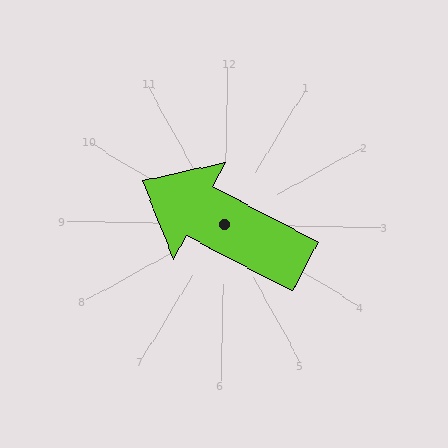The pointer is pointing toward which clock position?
Roughly 10 o'clock.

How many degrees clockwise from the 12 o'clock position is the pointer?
Approximately 297 degrees.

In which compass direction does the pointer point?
Northwest.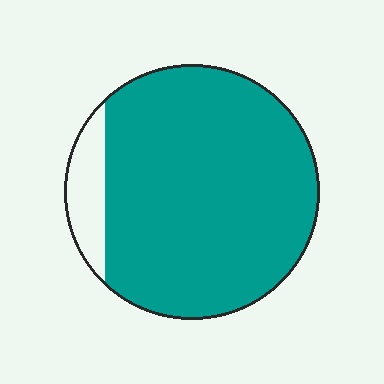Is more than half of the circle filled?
Yes.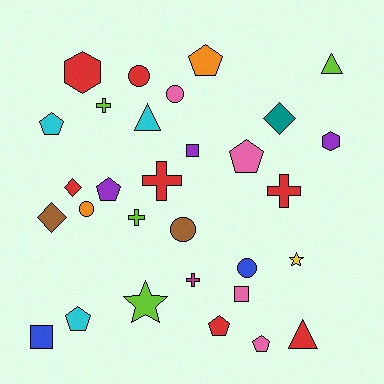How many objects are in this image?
There are 30 objects.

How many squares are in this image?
There are 3 squares.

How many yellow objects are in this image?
There is 1 yellow object.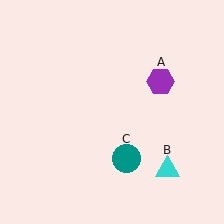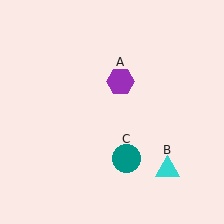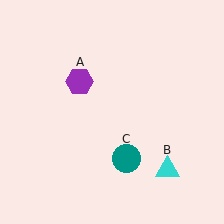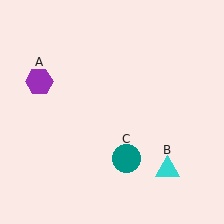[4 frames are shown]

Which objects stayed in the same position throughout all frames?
Cyan triangle (object B) and teal circle (object C) remained stationary.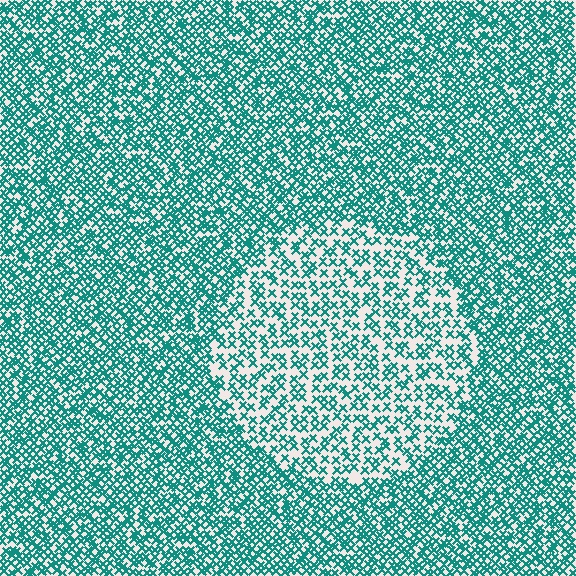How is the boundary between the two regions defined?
The boundary is defined by a change in element density (approximately 1.9x ratio). All elements are the same color, size, and shape.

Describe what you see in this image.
The image contains small teal elements arranged at two different densities. A circle-shaped region is visible where the elements are less densely packed than the surrounding area.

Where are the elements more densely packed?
The elements are more densely packed outside the circle boundary.